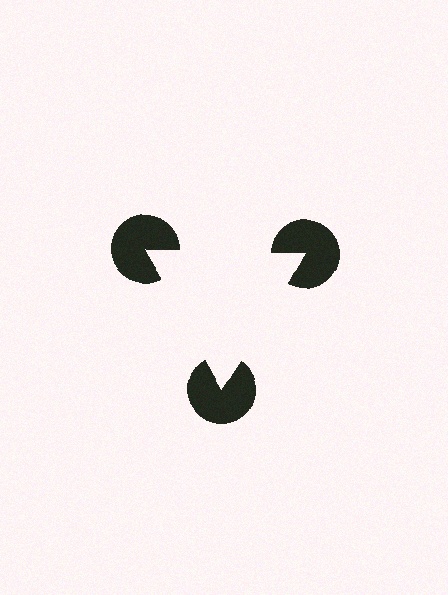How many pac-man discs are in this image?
There are 3 — one at each vertex of the illusory triangle.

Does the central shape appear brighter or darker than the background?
It typically appears slightly brighter than the background, even though no actual brightness change is drawn.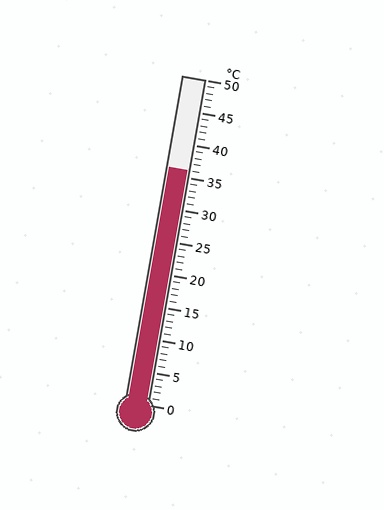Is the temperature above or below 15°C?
The temperature is above 15°C.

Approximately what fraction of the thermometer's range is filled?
The thermometer is filled to approximately 70% of its range.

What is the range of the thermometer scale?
The thermometer scale ranges from 0°C to 50°C.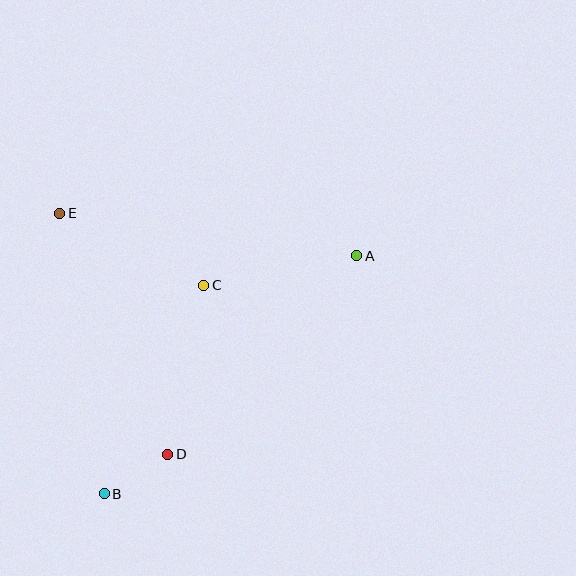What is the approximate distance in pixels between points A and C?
The distance between A and C is approximately 156 pixels.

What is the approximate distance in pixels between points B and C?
The distance between B and C is approximately 231 pixels.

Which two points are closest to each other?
Points B and D are closest to each other.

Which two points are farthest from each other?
Points A and B are farthest from each other.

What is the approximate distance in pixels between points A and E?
The distance between A and E is approximately 300 pixels.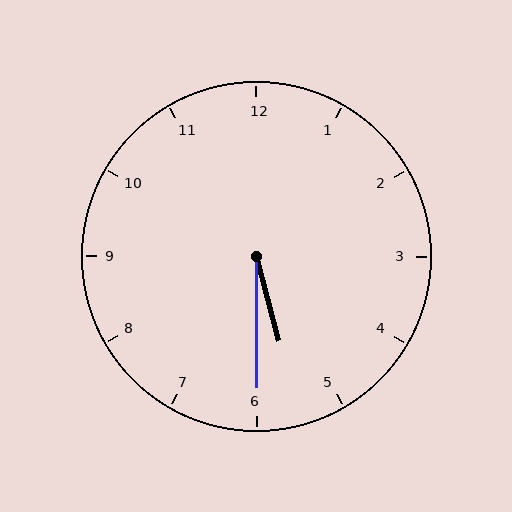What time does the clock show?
5:30.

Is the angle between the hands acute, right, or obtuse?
It is acute.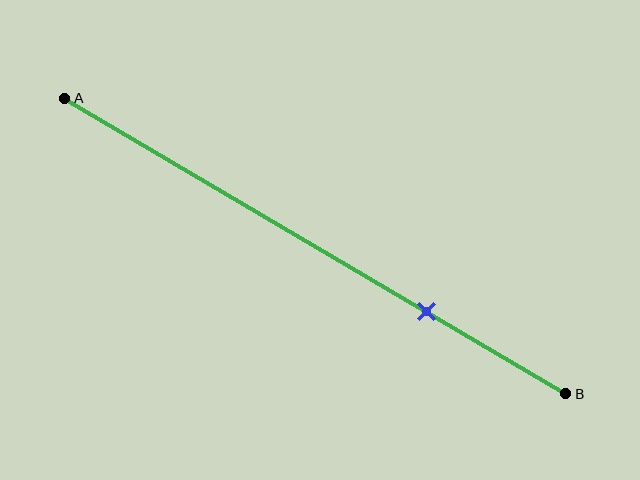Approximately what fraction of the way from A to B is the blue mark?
The blue mark is approximately 70% of the way from A to B.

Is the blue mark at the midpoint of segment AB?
No, the mark is at about 70% from A, not at the 50% midpoint.